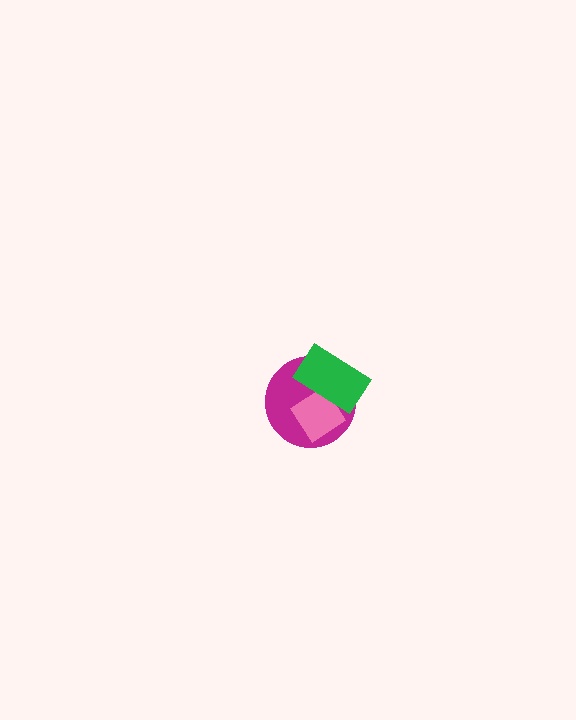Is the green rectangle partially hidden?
No, no other shape covers it.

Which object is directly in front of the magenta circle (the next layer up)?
The pink diamond is directly in front of the magenta circle.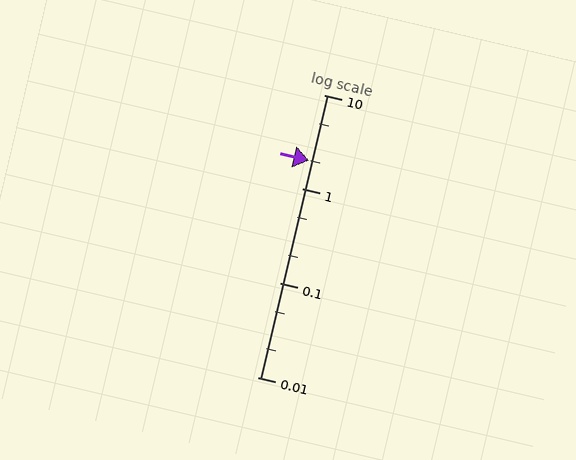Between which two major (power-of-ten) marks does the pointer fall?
The pointer is between 1 and 10.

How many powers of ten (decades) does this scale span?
The scale spans 3 decades, from 0.01 to 10.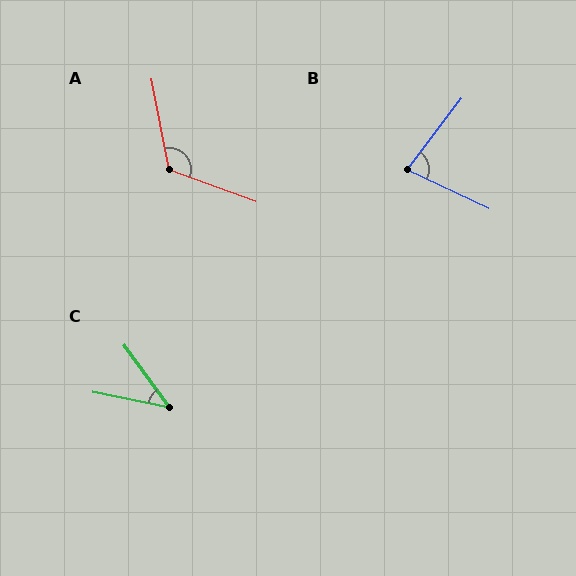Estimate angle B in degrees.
Approximately 78 degrees.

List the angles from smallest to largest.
C (43°), B (78°), A (121°).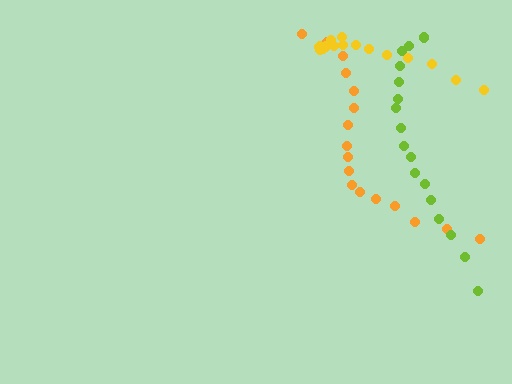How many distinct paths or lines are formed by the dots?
There are 3 distinct paths.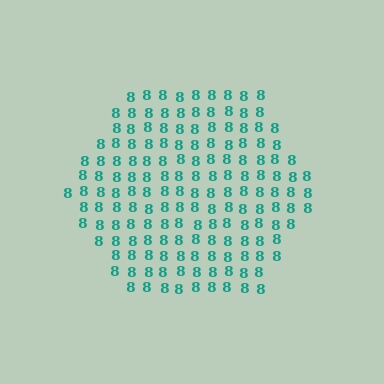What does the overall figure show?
The overall figure shows a hexagon.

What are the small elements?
The small elements are digit 8's.